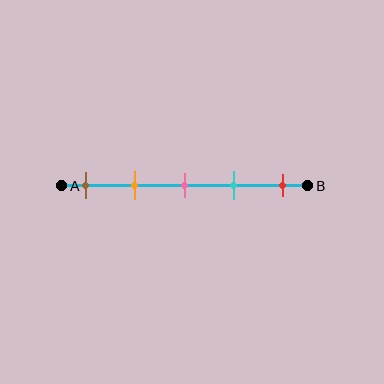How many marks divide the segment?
There are 5 marks dividing the segment.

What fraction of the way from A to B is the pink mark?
The pink mark is approximately 50% (0.5) of the way from A to B.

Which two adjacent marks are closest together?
The pink and cyan marks are the closest adjacent pair.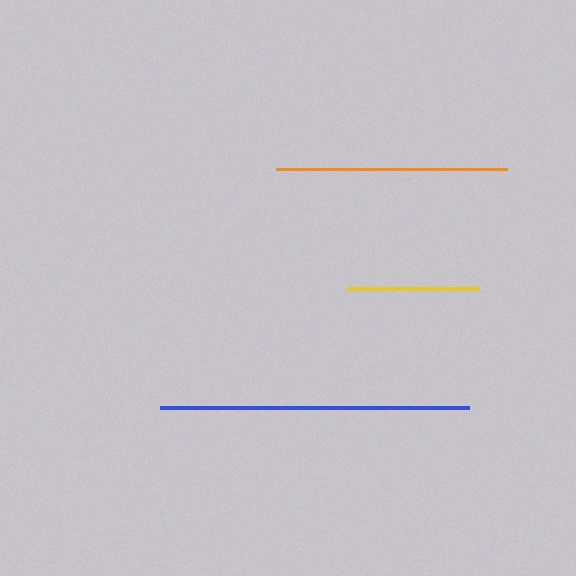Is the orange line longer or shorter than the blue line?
The blue line is longer than the orange line.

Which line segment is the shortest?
The yellow line is the shortest at approximately 132 pixels.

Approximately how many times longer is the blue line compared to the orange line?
The blue line is approximately 1.3 times the length of the orange line.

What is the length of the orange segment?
The orange segment is approximately 230 pixels long.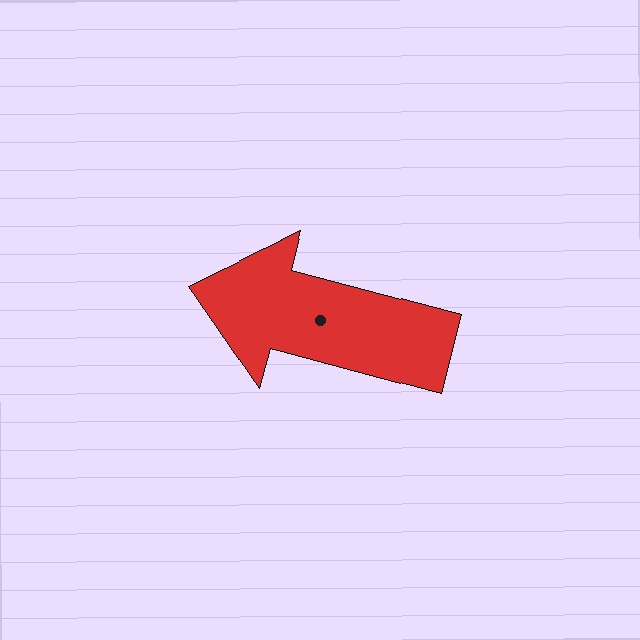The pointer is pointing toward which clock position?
Roughly 9 o'clock.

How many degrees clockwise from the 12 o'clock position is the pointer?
Approximately 285 degrees.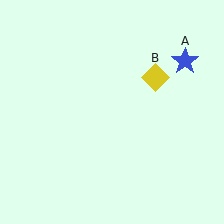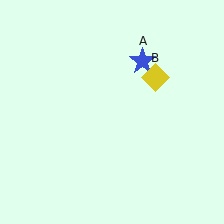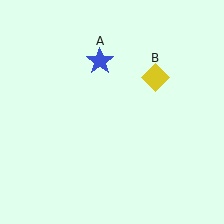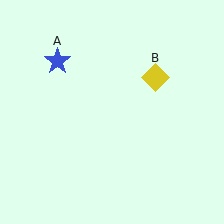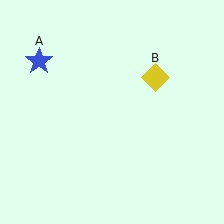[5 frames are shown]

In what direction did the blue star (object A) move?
The blue star (object A) moved left.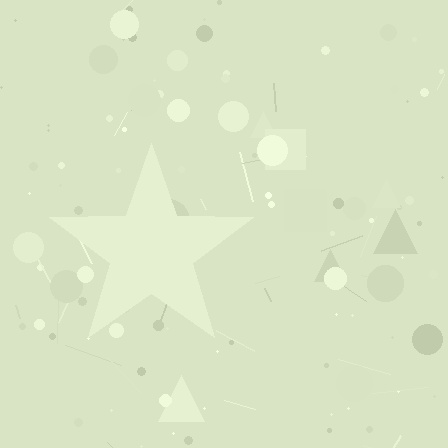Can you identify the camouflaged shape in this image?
The camouflaged shape is a star.